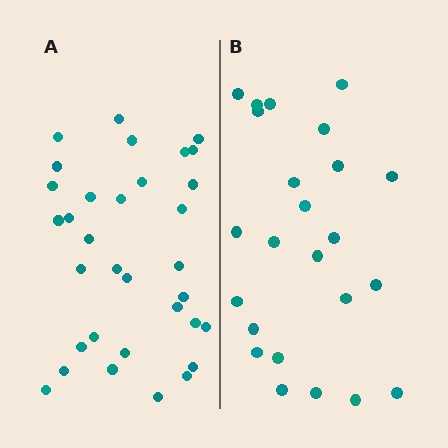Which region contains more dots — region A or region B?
Region A (the left region) has more dots.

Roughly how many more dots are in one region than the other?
Region A has roughly 8 or so more dots than region B.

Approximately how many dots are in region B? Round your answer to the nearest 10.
About 20 dots. (The exact count is 24, which rounds to 20.)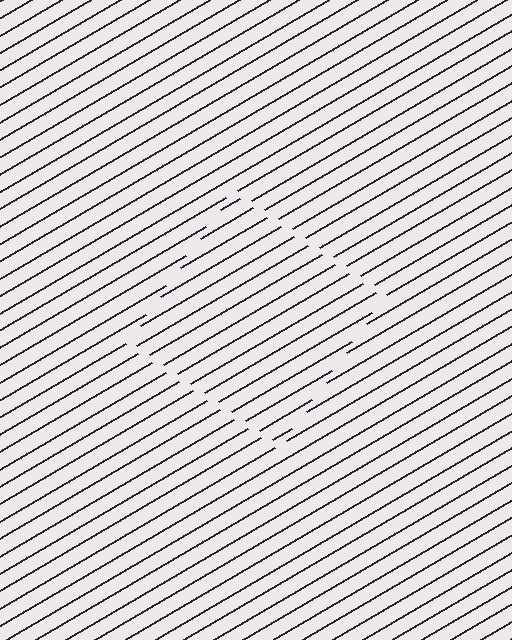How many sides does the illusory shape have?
4 sides — the line-ends trace a square.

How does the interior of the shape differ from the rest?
The interior of the shape contains the same grating, shifted by half a period — the contour is defined by the phase discontinuity where line-ends from the inner and outer gratings abut.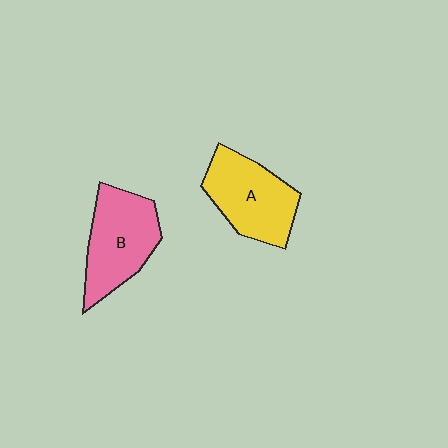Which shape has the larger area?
Shape B (pink).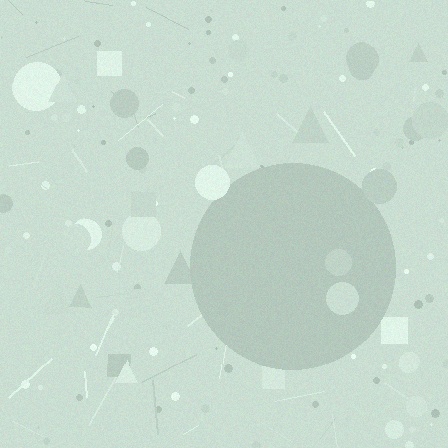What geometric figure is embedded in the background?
A circle is embedded in the background.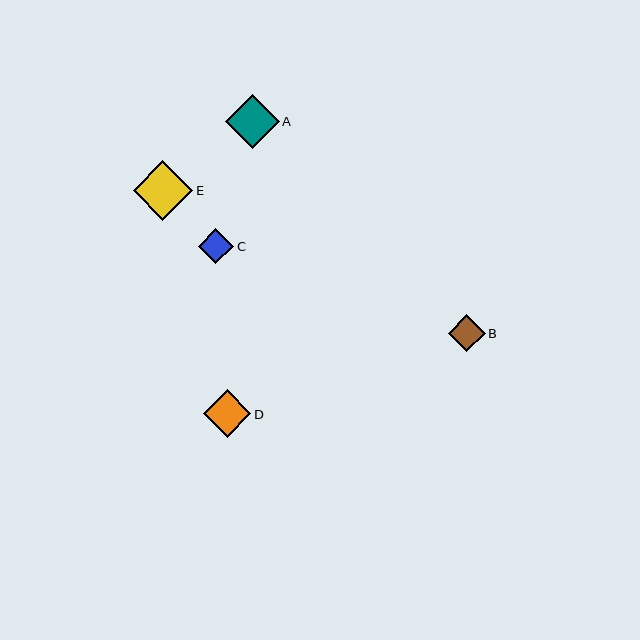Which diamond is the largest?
Diamond E is the largest with a size of approximately 60 pixels.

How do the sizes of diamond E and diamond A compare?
Diamond E and diamond A are approximately the same size.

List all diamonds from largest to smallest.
From largest to smallest: E, A, D, B, C.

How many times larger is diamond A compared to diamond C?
Diamond A is approximately 1.5 times the size of diamond C.